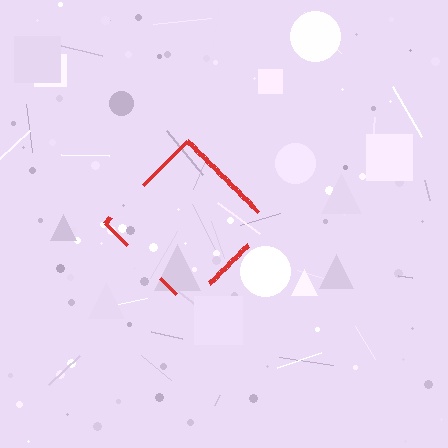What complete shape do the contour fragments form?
The contour fragments form a diamond.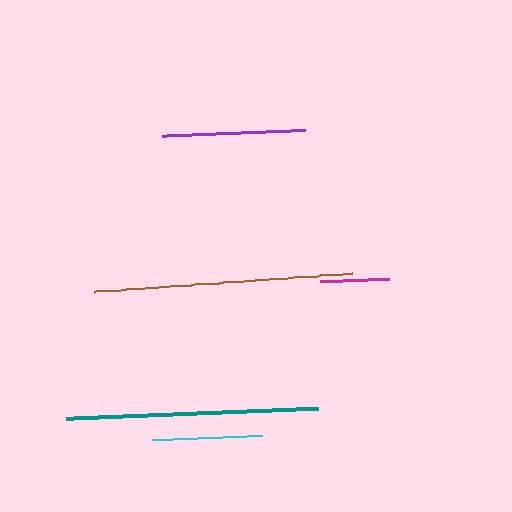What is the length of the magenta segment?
The magenta segment is approximately 69 pixels long.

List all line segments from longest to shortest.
From longest to shortest: brown, teal, purple, cyan, magenta.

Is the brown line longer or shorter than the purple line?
The brown line is longer than the purple line.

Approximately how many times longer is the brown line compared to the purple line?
The brown line is approximately 1.8 times the length of the purple line.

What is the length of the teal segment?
The teal segment is approximately 252 pixels long.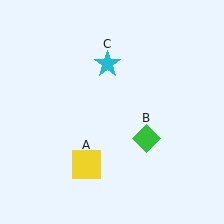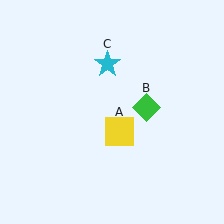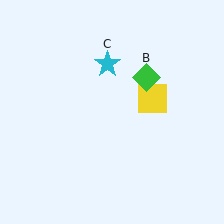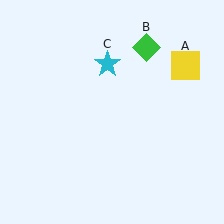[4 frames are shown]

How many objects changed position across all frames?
2 objects changed position: yellow square (object A), green diamond (object B).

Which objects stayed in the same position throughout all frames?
Cyan star (object C) remained stationary.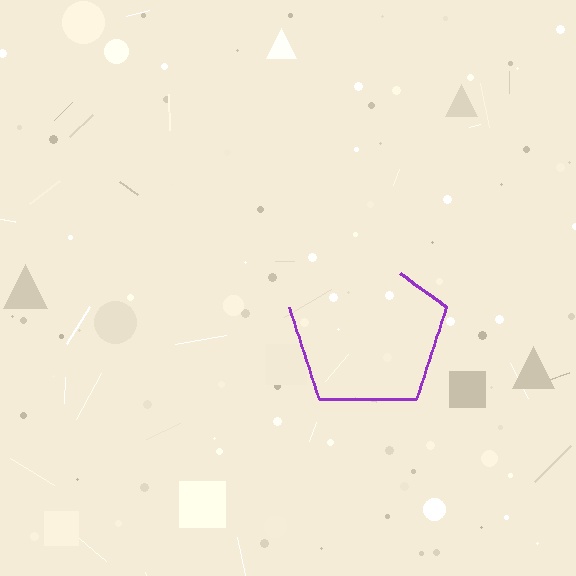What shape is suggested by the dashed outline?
The dashed outline suggests a pentagon.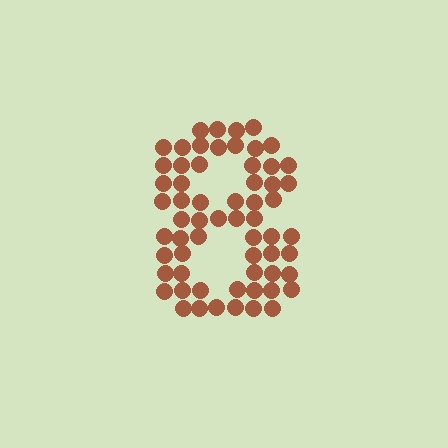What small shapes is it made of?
It is made of small circles.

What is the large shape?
The large shape is the digit 8.